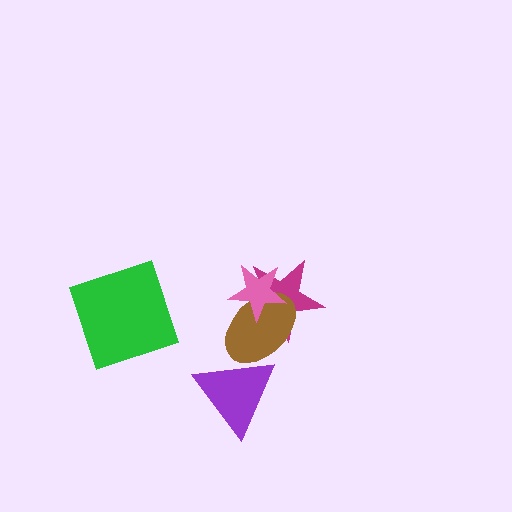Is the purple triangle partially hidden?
No, no other shape covers it.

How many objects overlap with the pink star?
2 objects overlap with the pink star.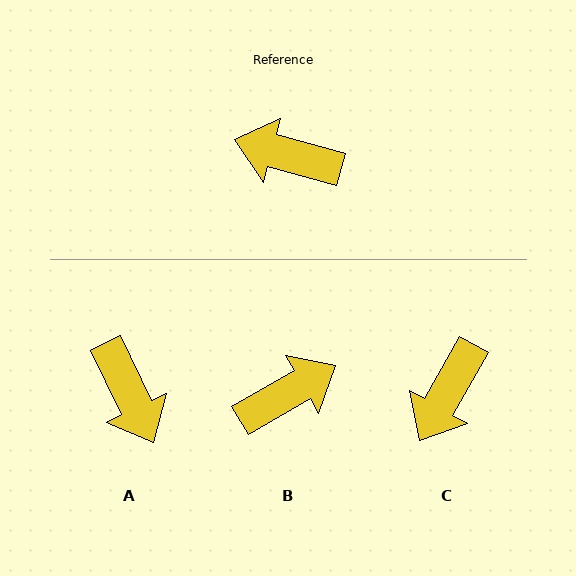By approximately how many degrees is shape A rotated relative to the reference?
Approximately 131 degrees counter-clockwise.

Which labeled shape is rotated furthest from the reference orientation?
B, about 134 degrees away.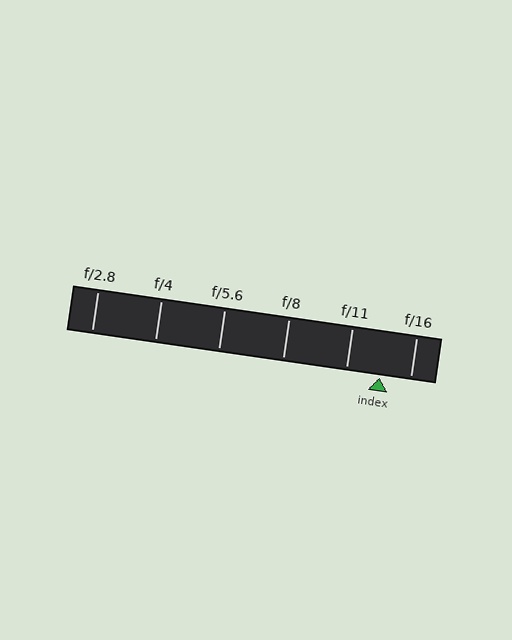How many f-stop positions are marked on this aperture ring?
There are 6 f-stop positions marked.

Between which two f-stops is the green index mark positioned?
The index mark is between f/11 and f/16.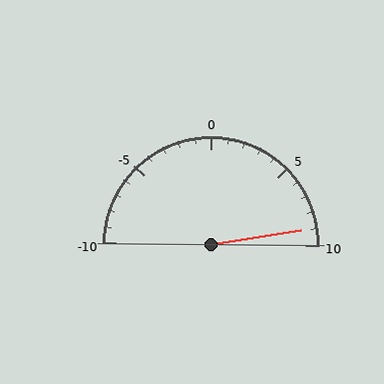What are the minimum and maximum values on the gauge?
The gauge ranges from -10 to 10.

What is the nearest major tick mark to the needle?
The nearest major tick mark is 10.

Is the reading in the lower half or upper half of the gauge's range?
The reading is in the upper half of the range (-10 to 10).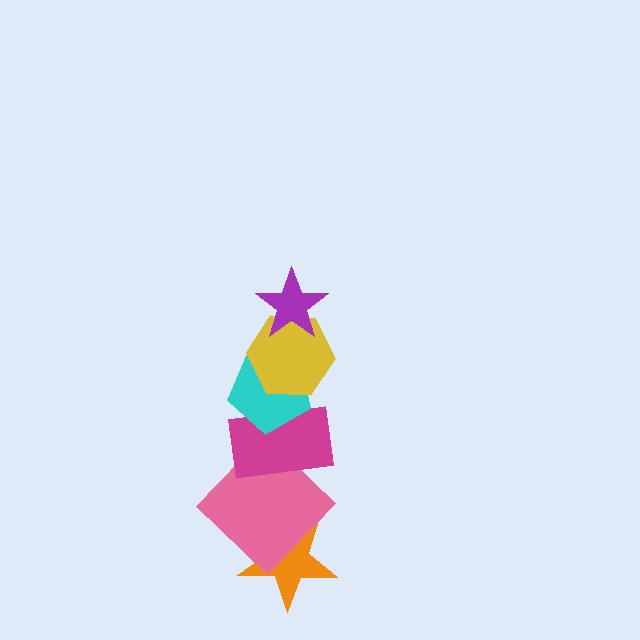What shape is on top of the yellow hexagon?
The purple star is on top of the yellow hexagon.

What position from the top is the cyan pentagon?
The cyan pentagon is 3rd from the top.